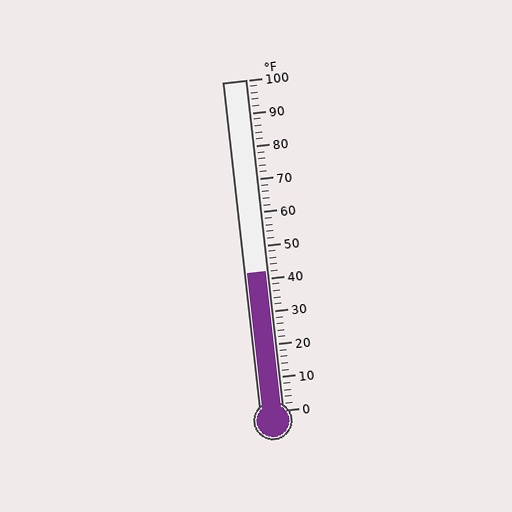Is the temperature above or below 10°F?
The temperature is above 10°F.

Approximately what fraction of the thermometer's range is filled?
The thermometer is filled to approximately 40% of its range.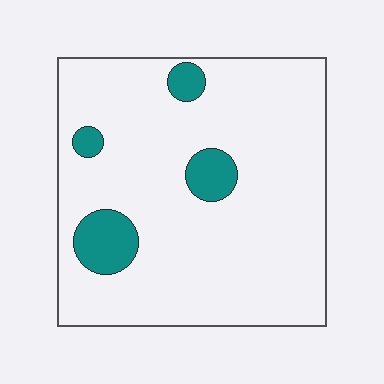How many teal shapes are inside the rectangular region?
4.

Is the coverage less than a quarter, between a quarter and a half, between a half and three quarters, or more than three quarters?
Less than a quarter.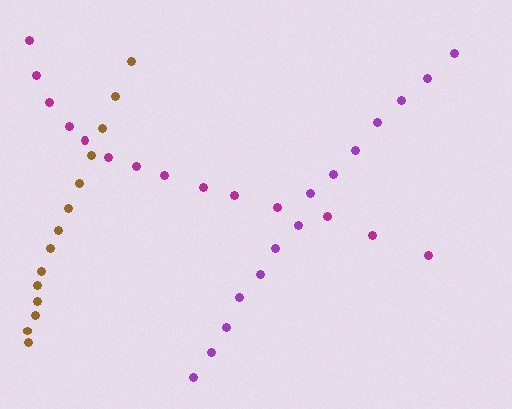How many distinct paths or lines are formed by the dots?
There are 3 distinct paths.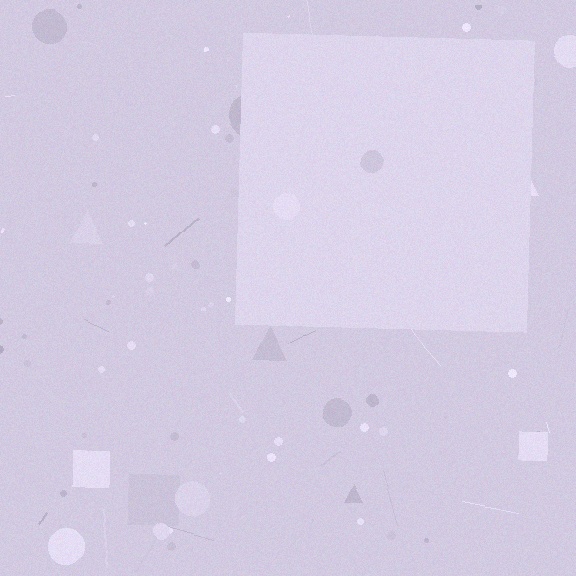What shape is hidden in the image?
A square is hidden in the image.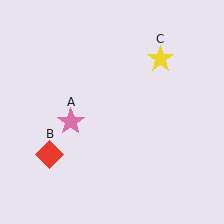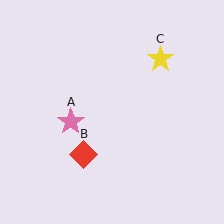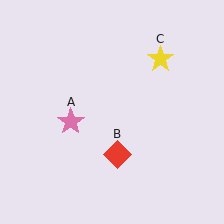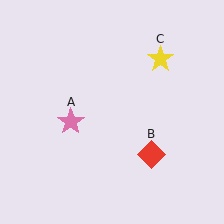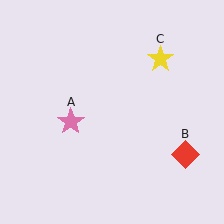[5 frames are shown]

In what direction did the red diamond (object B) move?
The red diamond (object B) moved right.